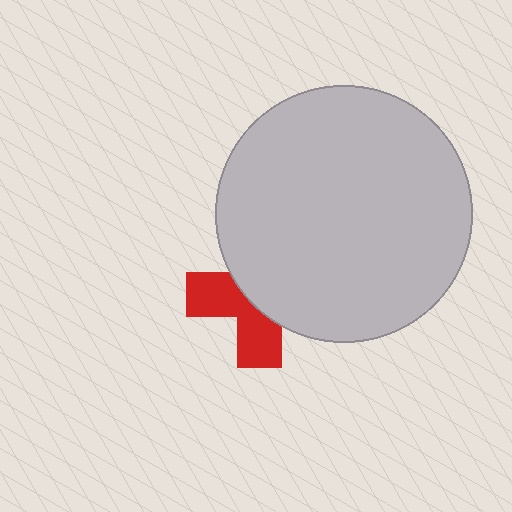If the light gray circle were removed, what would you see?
You would see the complete red cross.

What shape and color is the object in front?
The object in front is a light gray circle.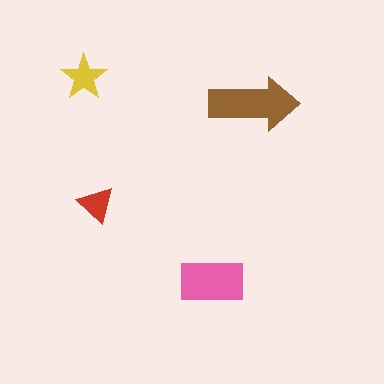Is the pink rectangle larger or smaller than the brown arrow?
Smaller.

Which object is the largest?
The brown arrow.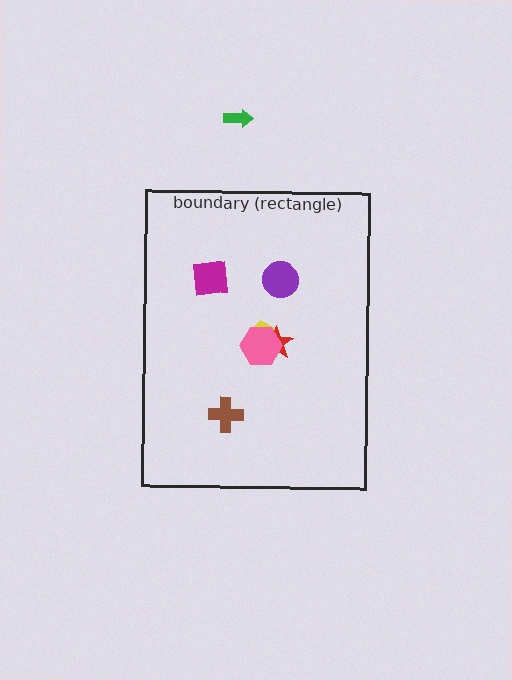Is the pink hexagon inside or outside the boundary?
Inside.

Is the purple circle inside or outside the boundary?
Inside.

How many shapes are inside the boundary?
6 inside, 1 outside.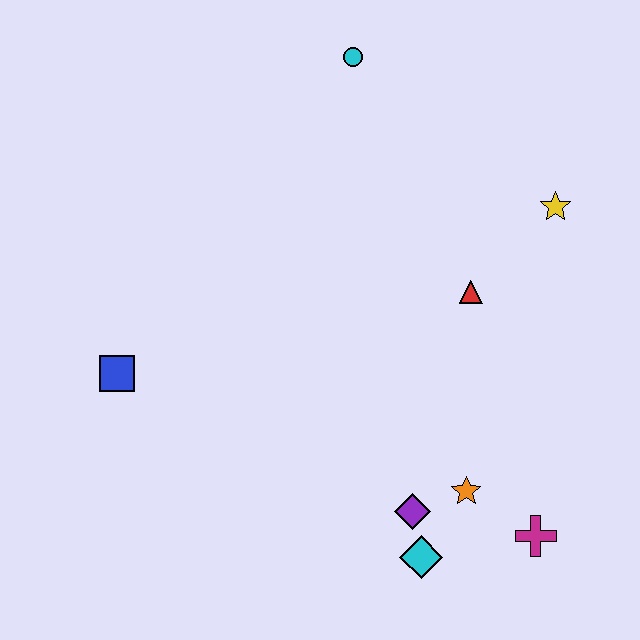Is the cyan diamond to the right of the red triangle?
No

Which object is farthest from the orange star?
The cyan circle is farthest from the orange star.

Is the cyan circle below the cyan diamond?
No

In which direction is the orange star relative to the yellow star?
The orange star is below the yellow star.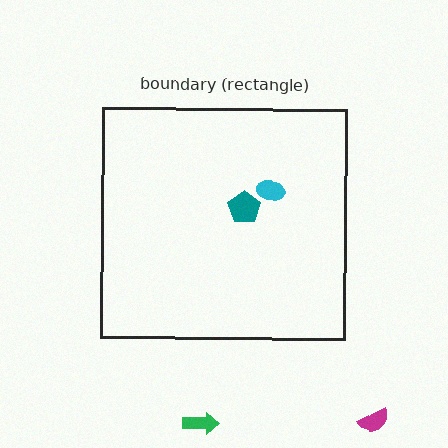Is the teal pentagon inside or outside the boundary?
Inside.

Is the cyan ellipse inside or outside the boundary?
Inside.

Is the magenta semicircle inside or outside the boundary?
Outside.